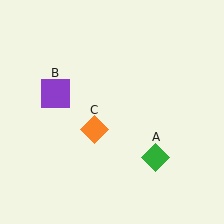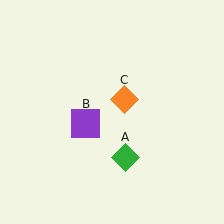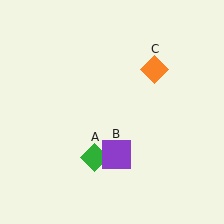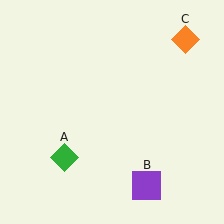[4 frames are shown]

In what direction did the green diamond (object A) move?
The green diamond (object A) moved left.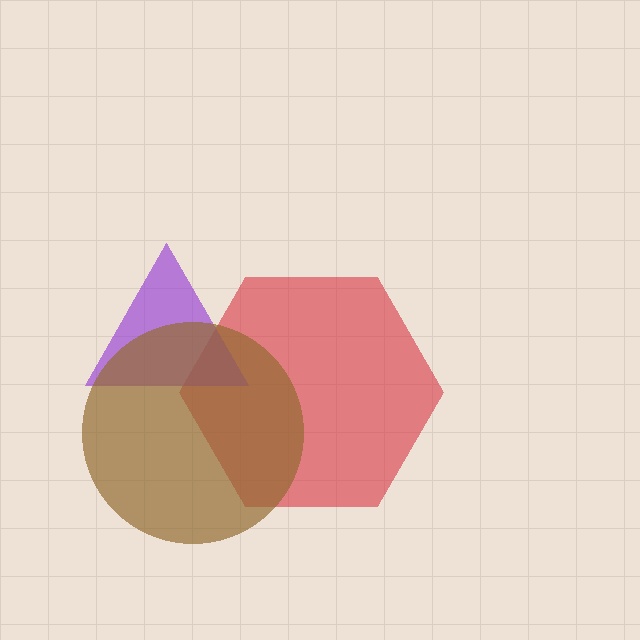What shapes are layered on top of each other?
The layered shapes are: a red hexagon, a purple triangle, a brown circle.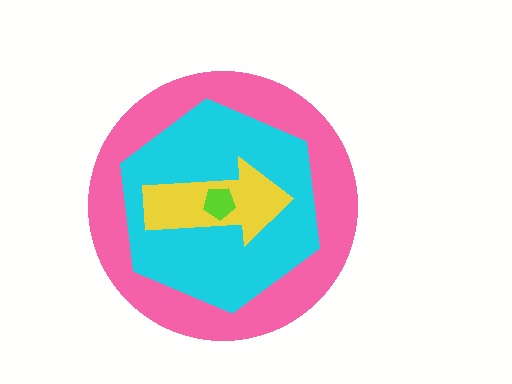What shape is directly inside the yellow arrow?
The lime pentagon.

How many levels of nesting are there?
4.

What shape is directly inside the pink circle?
The cyan hexagon.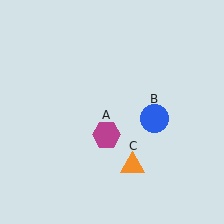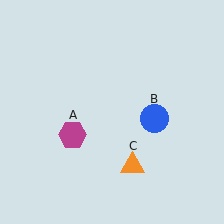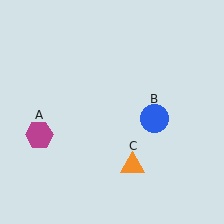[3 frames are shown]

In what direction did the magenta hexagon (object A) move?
The magenta hexagon (object A) moved left.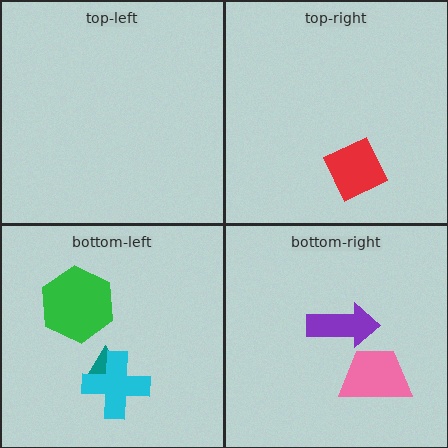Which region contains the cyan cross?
The bottom-left region.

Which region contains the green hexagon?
The bottom-left region.